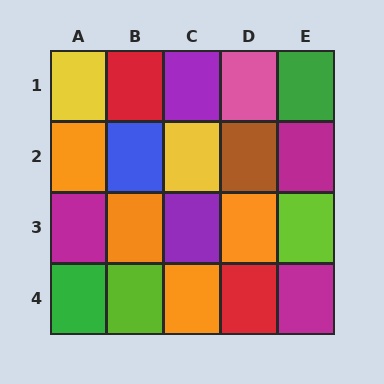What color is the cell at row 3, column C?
Purple.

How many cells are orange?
4 cells are orange.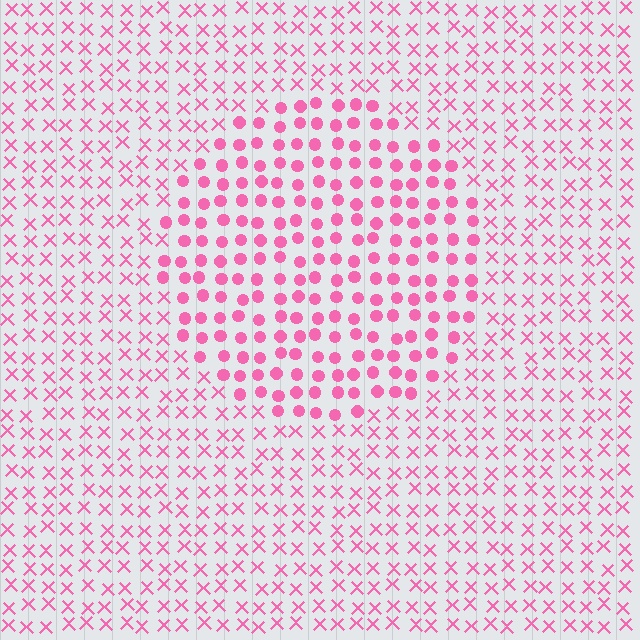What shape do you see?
I see a circle.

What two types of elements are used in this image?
The image uses circles inside the circle region and X marks outside it.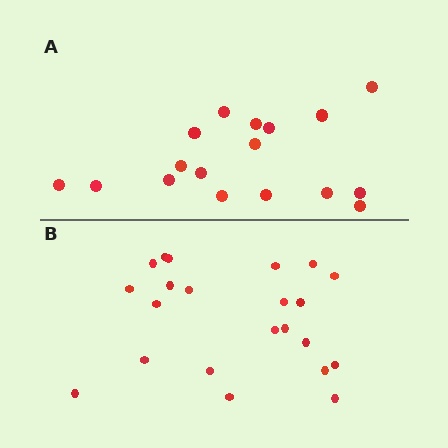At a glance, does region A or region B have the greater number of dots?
Region B (the bottom region) has more dots.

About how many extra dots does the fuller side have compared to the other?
Region B has about 5 more dots than region A.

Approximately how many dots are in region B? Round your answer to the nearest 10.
About 20 dots. (The exact count is 22, which rounds to 20.)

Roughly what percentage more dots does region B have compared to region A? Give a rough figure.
About 30% more.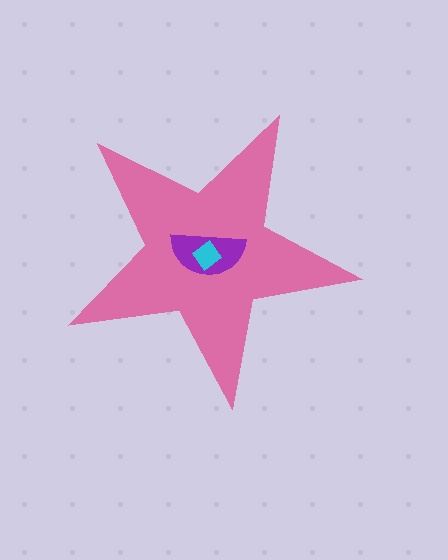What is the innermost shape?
The cyan diamond.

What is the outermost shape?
The pink star.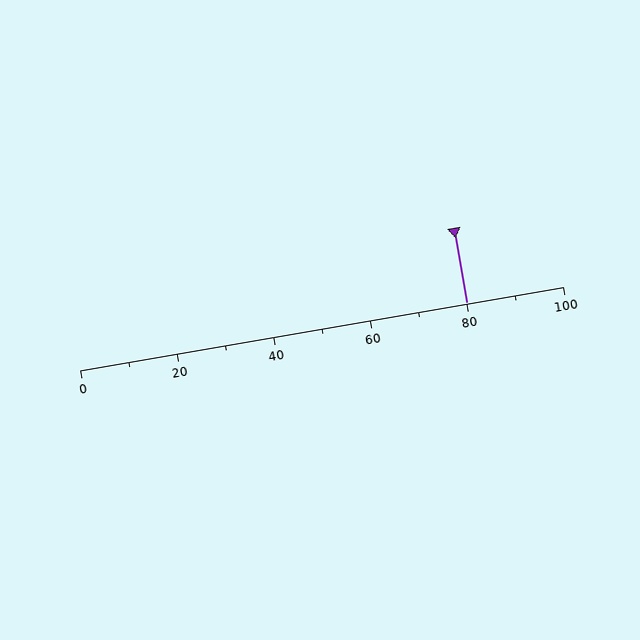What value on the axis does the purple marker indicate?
The marker indicates approximately 80.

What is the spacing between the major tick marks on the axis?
The major ticks are spaced 20 apart.